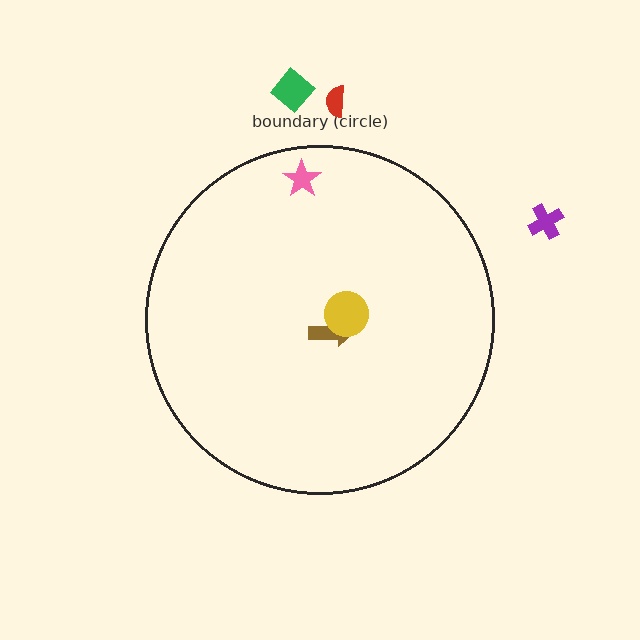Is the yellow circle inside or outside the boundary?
Inside.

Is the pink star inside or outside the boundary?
Inside.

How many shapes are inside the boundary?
3 inside, 3 outside.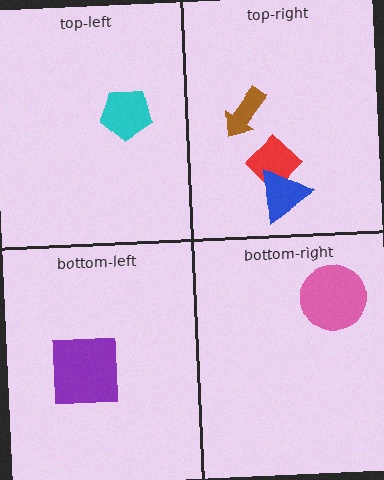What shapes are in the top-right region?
The brown arrow, the red diamond, the blue triangle.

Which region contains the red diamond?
The top-right region.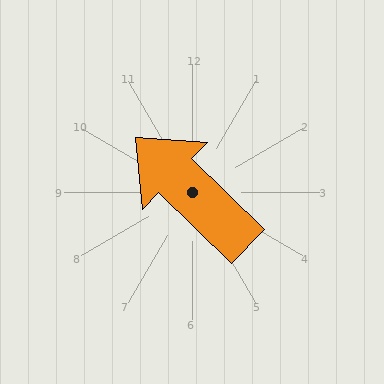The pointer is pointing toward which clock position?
Roughly 10 o'clock.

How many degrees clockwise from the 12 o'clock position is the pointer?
Approximately 314 degrees.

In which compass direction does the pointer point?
Northwest.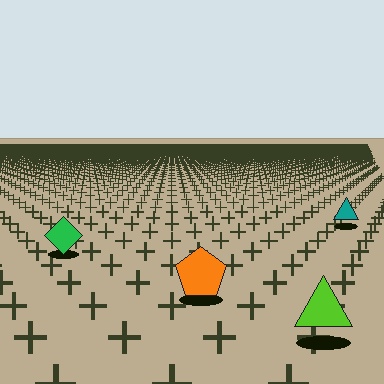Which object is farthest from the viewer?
The teal triangle is farthest from the viewer. It appears smaller and the ground texture around it is denser.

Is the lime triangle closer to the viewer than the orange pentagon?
Yes. The lime triangle is closer — you can tell from the texture gradient: the ground texture is coarser near it.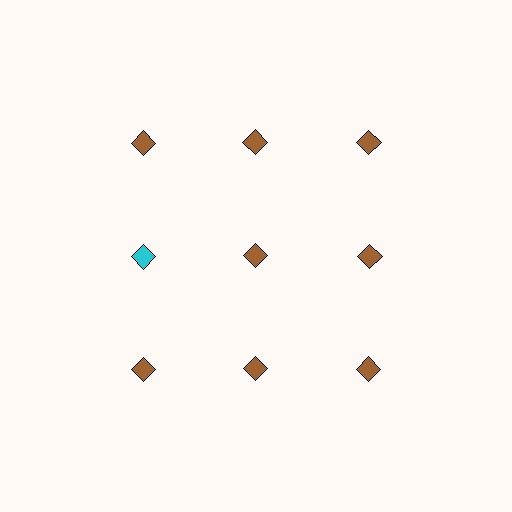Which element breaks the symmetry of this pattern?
The cyan diamond in the second row, leftmost column breaks the symmetry. All other shapes are brown diamonds.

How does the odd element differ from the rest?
It has a different color: cyan instead of brown.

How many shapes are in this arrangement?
There are 9 shapes arranged in a grid pattern.